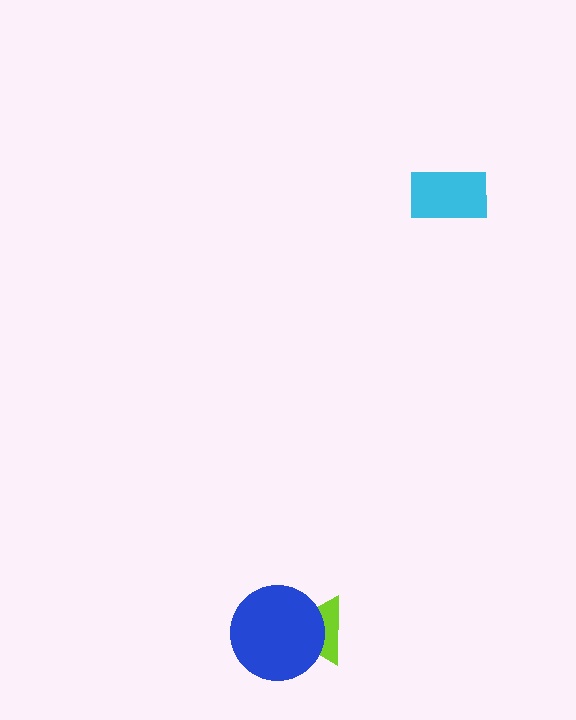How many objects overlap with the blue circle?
1 object overlaps with the blue circle.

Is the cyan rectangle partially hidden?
No, no other shape covers it.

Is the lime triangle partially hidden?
Yes, it is partially covered by another shape.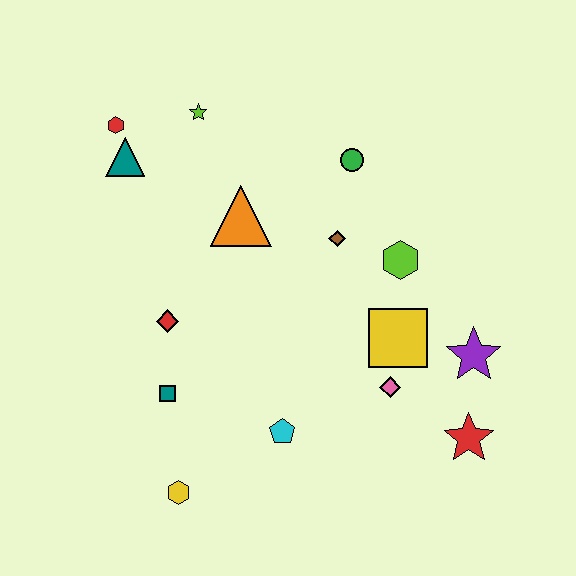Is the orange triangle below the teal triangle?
Yes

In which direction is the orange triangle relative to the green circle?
The orange triangle is to the left of the green circle.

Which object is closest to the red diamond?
The teal square is closest to the red diamond.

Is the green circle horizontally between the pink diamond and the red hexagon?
Yes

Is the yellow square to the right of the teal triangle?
Yes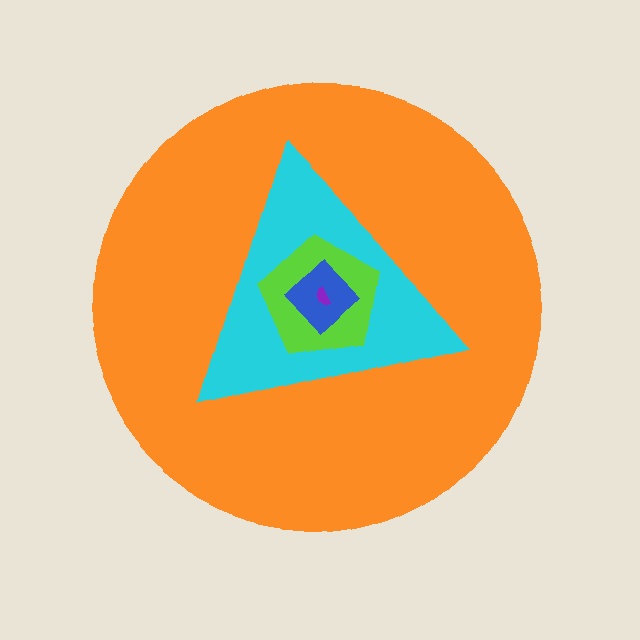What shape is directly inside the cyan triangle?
The lime pentagon.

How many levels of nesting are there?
5.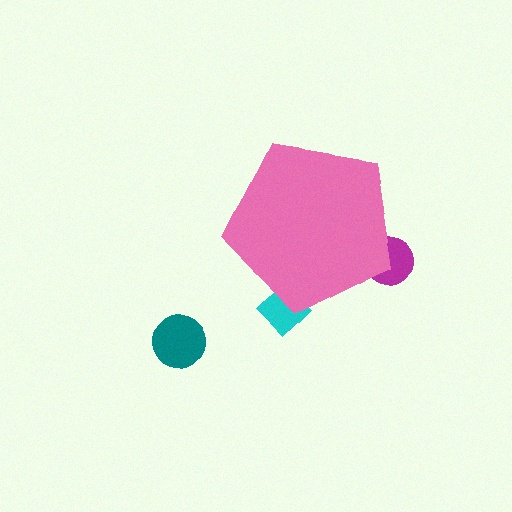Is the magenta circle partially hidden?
Yes, the magenta circle is partially hidden behind the pink pentagon.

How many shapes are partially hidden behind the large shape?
2 shapes are partially hidden.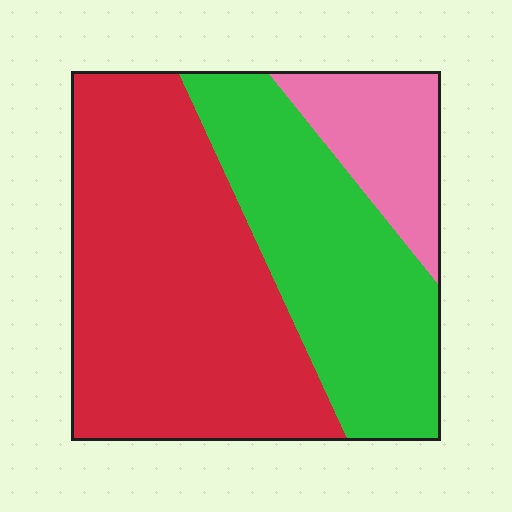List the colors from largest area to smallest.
From largest to smallest: red, green, pink.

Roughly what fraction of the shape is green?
Green covers about 35% of the shape.